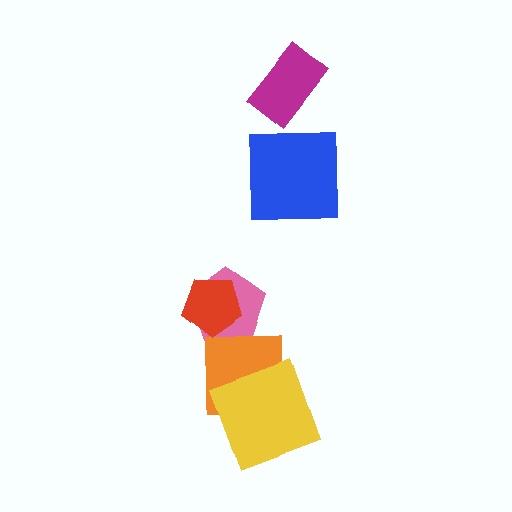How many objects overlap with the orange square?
2 objects overlap with the orange square.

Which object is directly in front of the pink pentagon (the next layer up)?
The orange square is directly in front of the pink pentagon.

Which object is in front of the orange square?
The yellow square is in front of the orange square.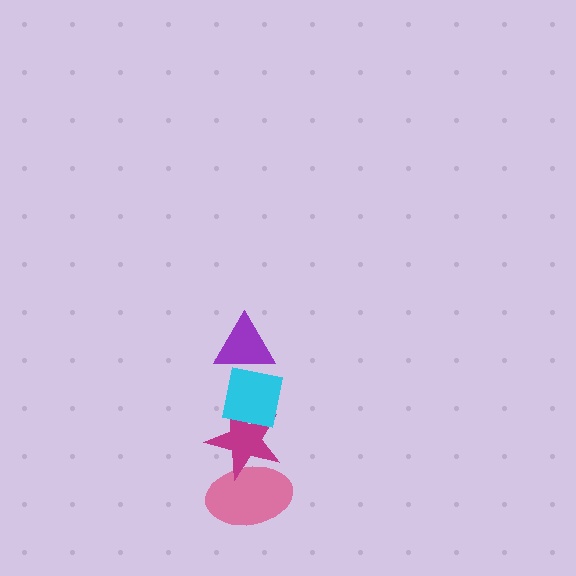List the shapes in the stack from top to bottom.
From top to bottom: the purple triangle, the cyan square, the magenta star, the pink ellipse.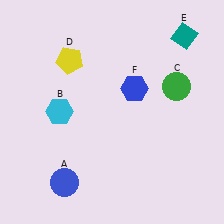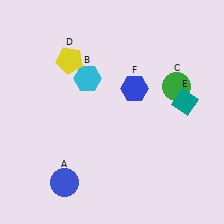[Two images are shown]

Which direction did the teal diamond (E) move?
The teal diamond (E) moved down.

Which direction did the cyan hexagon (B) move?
The cyan hexagon (B) moved up.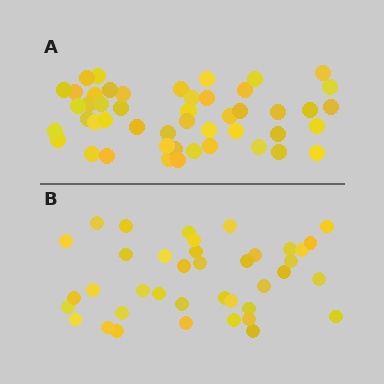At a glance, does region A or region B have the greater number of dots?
Region A (the top region) has more dots.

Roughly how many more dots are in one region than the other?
Region A has roughly 8 or so more dots than region B.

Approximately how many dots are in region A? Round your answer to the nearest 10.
About 50 dots. (The exact count is 48, which rounds to 50.)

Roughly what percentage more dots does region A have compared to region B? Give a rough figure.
About 25% more.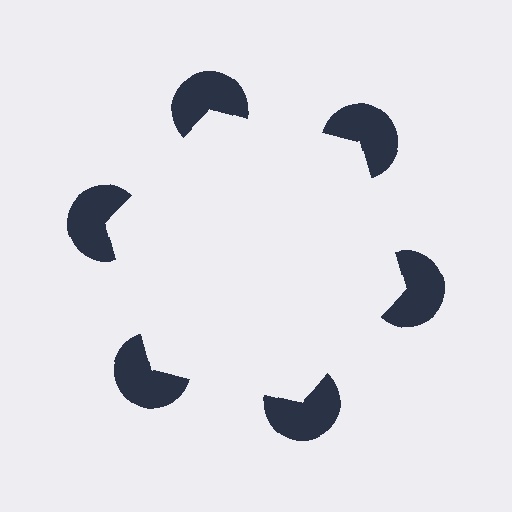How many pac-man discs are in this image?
There are 6 — one at each vertex of the illusory hexagon.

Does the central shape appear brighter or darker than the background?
It typically appears slightly brighter than the background, even though no actual brightness change is drawn.